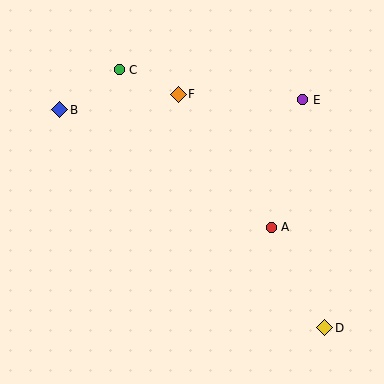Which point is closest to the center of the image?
Point A at (271, 227) is closest to the center.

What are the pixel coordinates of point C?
Point C is at (119, 70).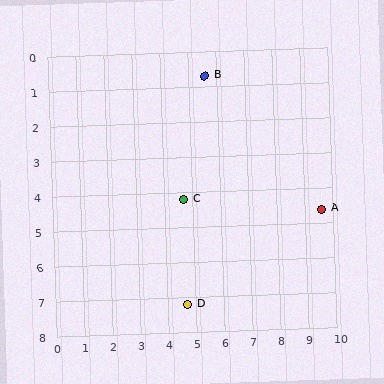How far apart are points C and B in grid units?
Points C and B are about 3.6 grid units apart.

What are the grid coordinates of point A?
Point A is at approximately (9.6, 4.6).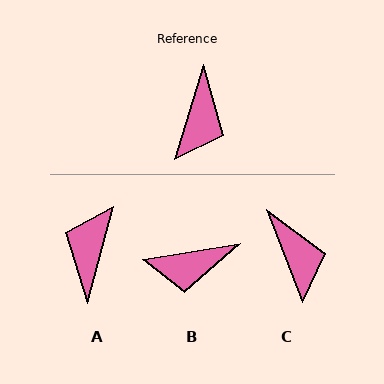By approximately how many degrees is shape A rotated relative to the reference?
Approximately 178 degrees clockwise.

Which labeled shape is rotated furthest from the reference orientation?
A, about 178 degrees away.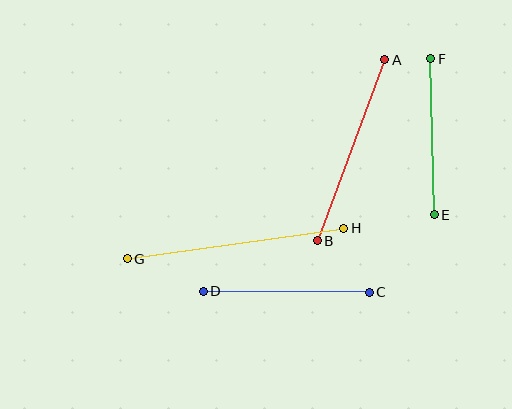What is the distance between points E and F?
The distance is approximately 156 pixels.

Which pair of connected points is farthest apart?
Points G and H are farthest apart.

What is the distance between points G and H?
The distance is approximately 219 pixels.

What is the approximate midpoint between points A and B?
The midpoint is at approximately (351, 150) pixels.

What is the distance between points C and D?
The distance is approximately 166 pixels.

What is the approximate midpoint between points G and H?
The midpoint is at approximately (236, 243) pixels.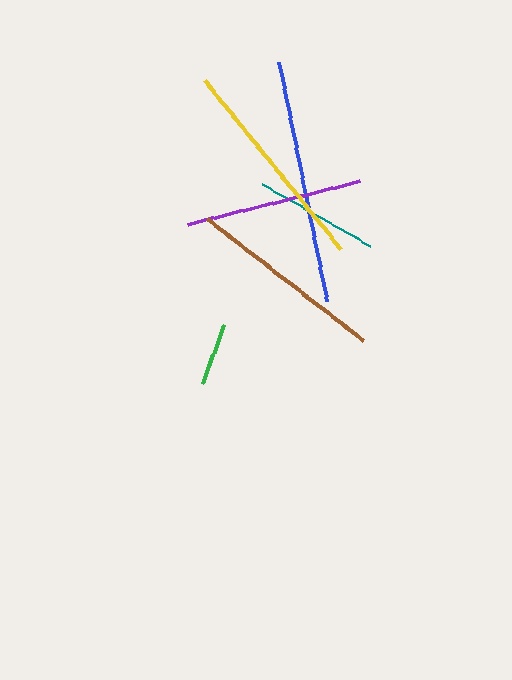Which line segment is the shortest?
The green line is the shortest at approximately 64 pixels.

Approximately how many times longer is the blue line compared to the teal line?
The blue line is approximately 2.0 times the length of the teal line.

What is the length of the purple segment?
The purple segment is approximately 177 pixels long.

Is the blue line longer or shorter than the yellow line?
The blue line is longer than the yellow line.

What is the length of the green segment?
The green segment is approximately 64 pixels long.